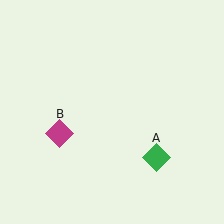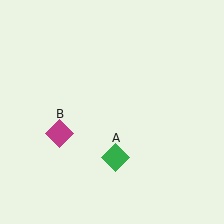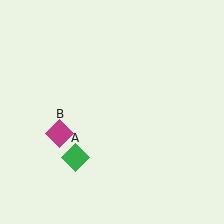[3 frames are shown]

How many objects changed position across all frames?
1 object changed position: green diamond (object A).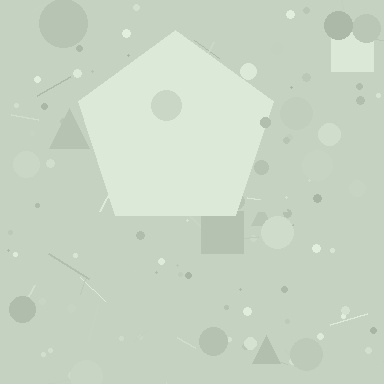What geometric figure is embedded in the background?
A pentagon is embedded in the background.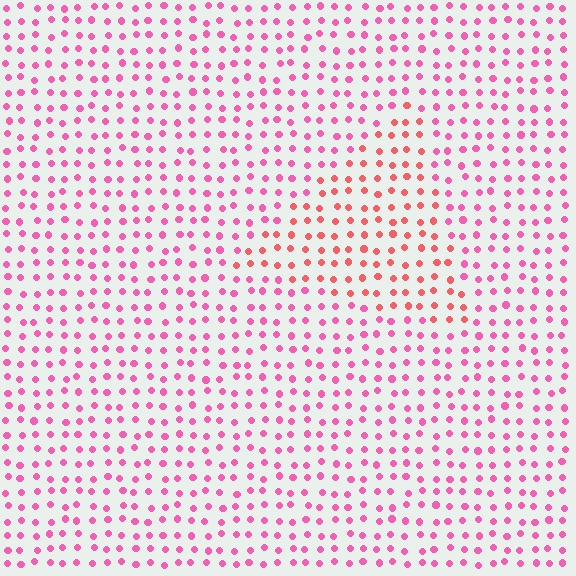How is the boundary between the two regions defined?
The boundary is defined purely by a slight shift in hue (about 30 degrees). Spacing, size, and orientation are identical on both sides.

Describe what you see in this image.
The image is filled with small pink elements in a uniform arrangement. A triangle-shaped region is visible where the elements are tinted to a slightly different hue, forming a subtle color boundary.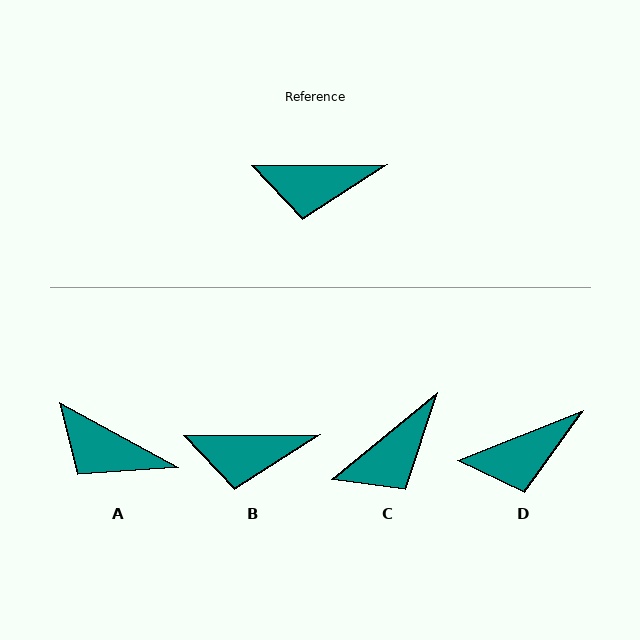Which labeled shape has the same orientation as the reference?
B.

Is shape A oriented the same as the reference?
No, it is off by about 30 degrees.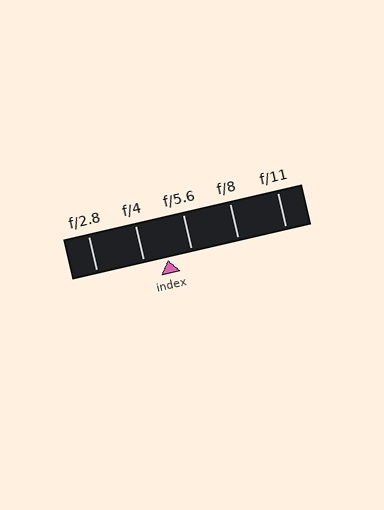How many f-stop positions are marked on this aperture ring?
There are 5 f-stop positions marked.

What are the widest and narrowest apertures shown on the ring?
The widest aperture shown is f/2.8 and the narrowest is f/11.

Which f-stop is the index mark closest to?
The index mark is closest to f/4.